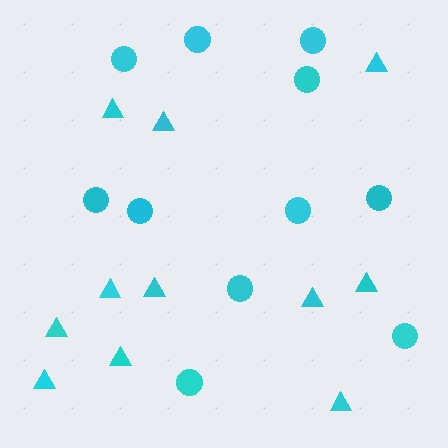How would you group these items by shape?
There are 2 groups: one group of triangles (11) and one group of circles (11).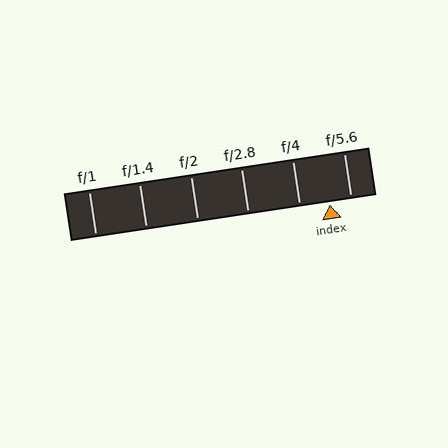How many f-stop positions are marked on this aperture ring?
There are 6 f-stop positions marked.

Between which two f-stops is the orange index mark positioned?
The index mark is between f/4 and f/5.6.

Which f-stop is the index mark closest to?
The index mark is closest to f/5.6.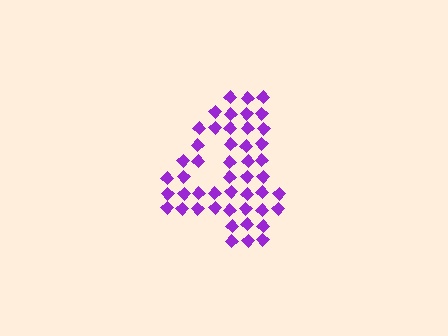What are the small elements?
The small elements are diamonds.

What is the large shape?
The large shape is the digit 4.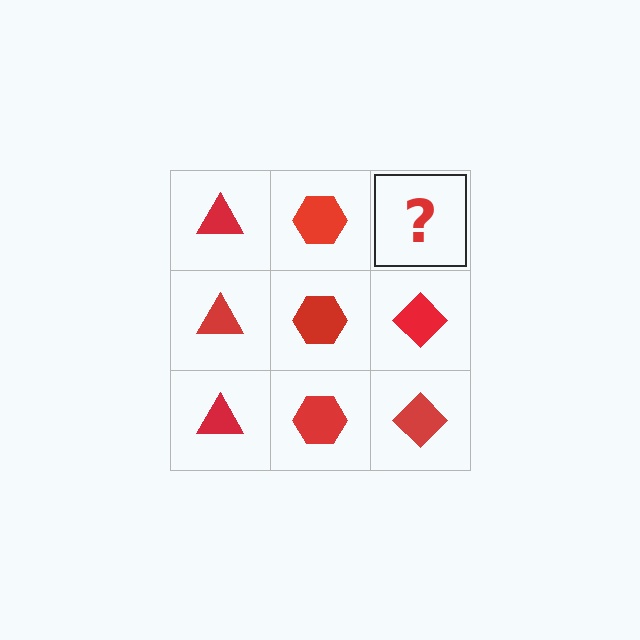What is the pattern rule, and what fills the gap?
The rule is that each column has a consistent shape. The gap should be filled with a red diamond.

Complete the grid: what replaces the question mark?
The question mark should be replaced with a red diamond.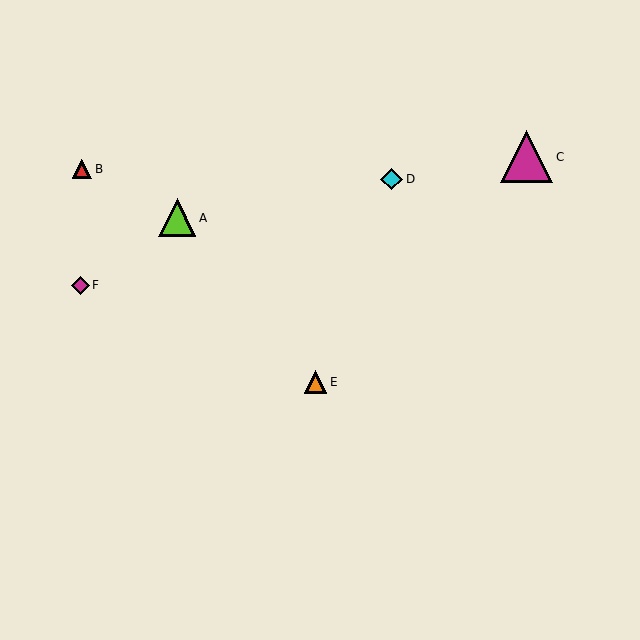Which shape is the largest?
The magenta triangle (labeled C) is the largest.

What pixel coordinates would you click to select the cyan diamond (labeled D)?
Click at (392, 179) to select the cyan diamond D.